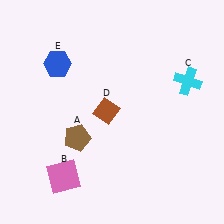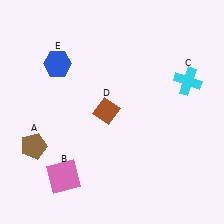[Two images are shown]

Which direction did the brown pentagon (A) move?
The brown pentagon (A) moved left.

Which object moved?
The brown pentagon (A) moved left.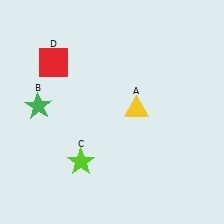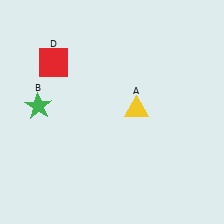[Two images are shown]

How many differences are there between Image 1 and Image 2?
There is 1 difference between the two images.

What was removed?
The lime star (C) was removed in Image 2.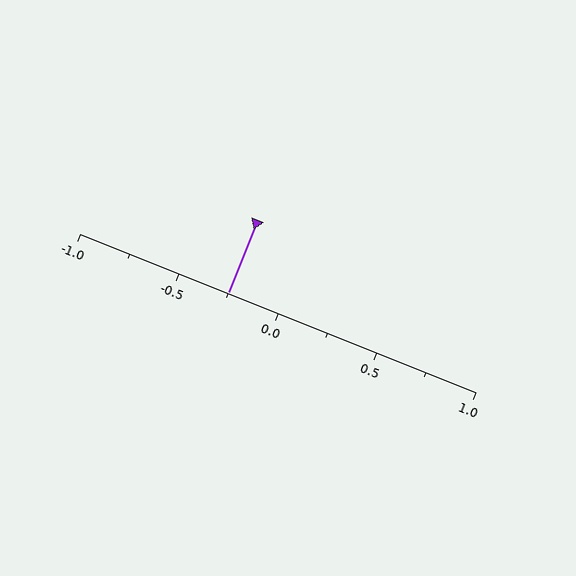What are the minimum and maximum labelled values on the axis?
The axis runs from -1.0 to 1.0.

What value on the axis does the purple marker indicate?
The marker indicates approximately -0.25.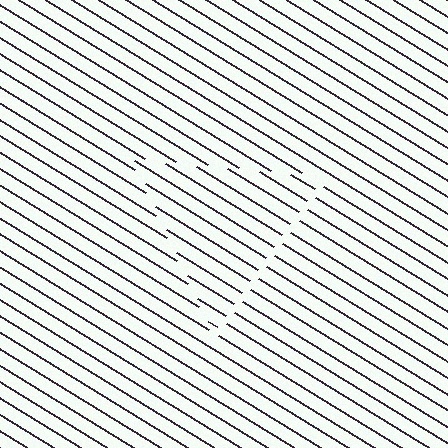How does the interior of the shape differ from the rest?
The interior of the shape contains the same grating, shifted by half a period — the contour is defined by the phase discontinuity where line-ends from the inner and outer gratings abut.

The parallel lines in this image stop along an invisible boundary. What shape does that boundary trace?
An illusory triangle. The interior of the shape contains the same grating, shifted by half a period — the contour is defined by the phase discontinuity where line-ends from the inner and outer gratings abut.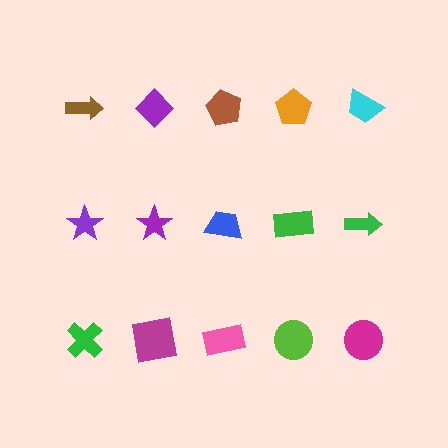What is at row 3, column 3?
A pink rectangle.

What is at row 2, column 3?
A blue trapezoid.